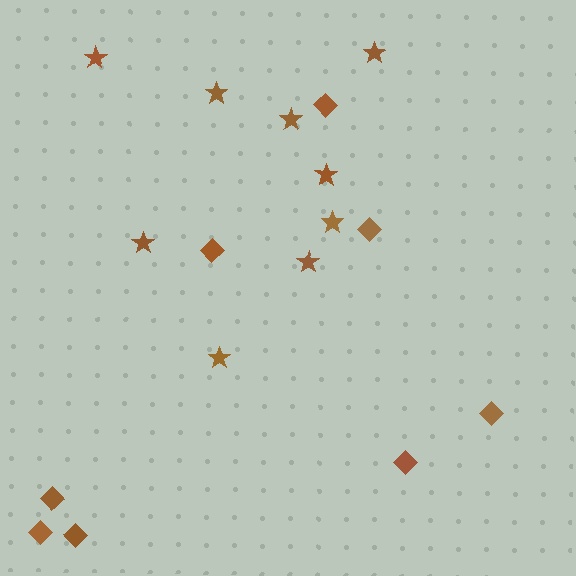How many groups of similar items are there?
There are 2 groups: one group of stars (9) and one group of diamonds (8).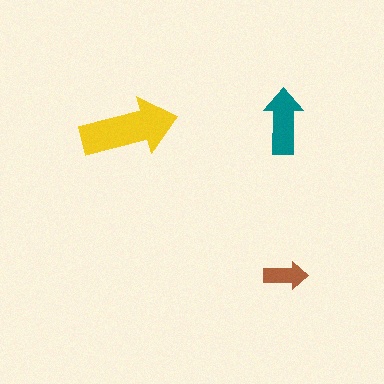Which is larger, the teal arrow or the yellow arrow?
The yellow one.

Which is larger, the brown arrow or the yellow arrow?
The yellow one.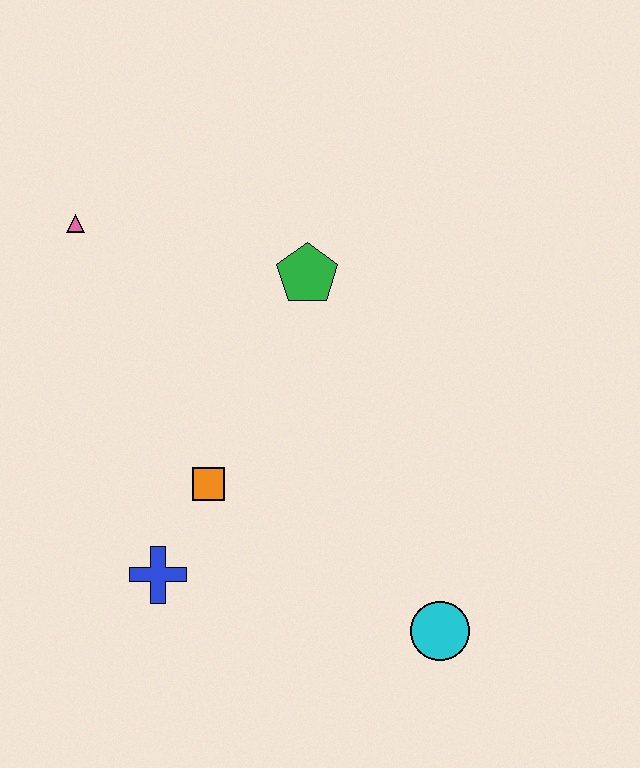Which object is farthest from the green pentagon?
The cyan circle is farthest from the green pentagon.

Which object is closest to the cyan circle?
The orange square is closest to the cyan circle.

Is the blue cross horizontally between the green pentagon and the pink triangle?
Yes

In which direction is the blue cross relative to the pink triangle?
The blue cross is below the pink triangle.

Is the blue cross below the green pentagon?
Yes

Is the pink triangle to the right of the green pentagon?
No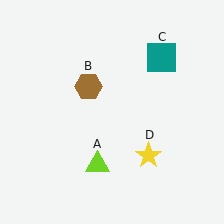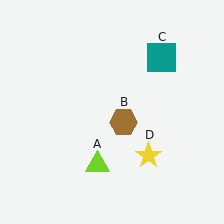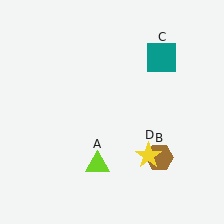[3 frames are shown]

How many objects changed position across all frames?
1 object changed position: brown hexagon (object B).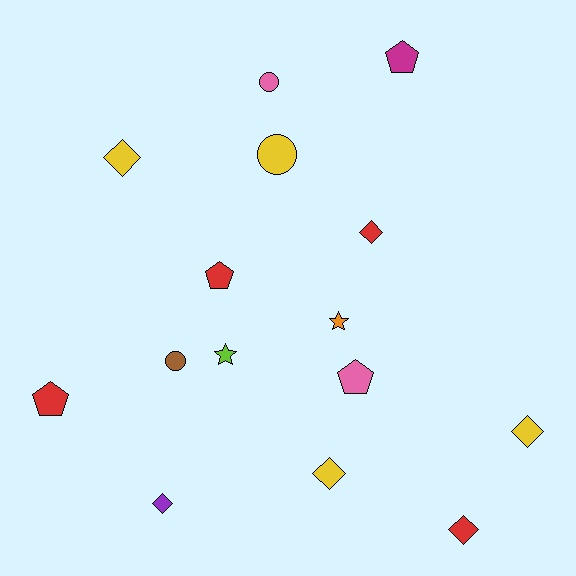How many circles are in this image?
There are 3 circles.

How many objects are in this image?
There are 15 objects.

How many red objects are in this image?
There are 4 red objects.